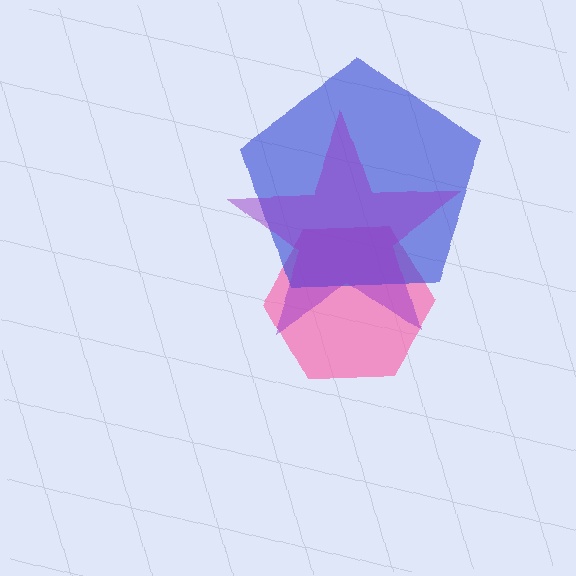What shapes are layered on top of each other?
The layered shapes are: a pink hexagon, a blue pentagon, a purple star.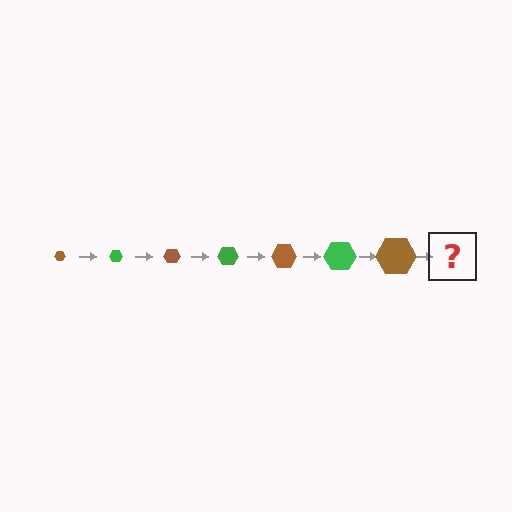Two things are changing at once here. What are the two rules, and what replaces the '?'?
The two rules are that the hexagon grows larger each step and the color cycles through brown and green. The '?' should be a green hexagon, larger than the previous one.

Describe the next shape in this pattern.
It should be a green hexagon, larger than the previous one.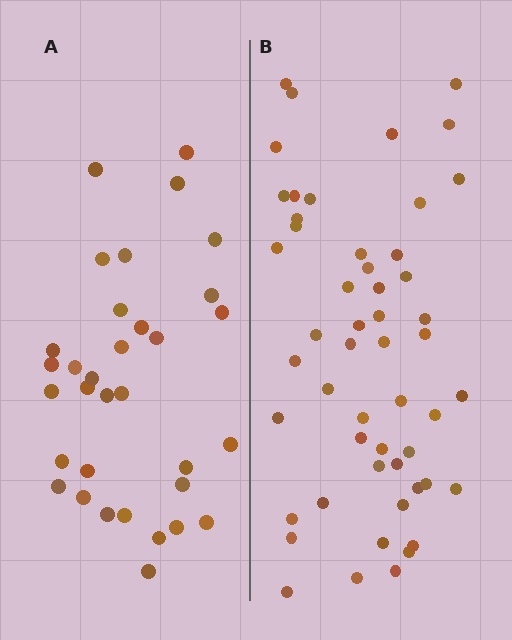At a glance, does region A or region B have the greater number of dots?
Region B (the right region) has more dots.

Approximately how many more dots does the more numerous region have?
Region B has approximately 20 more dots than region A.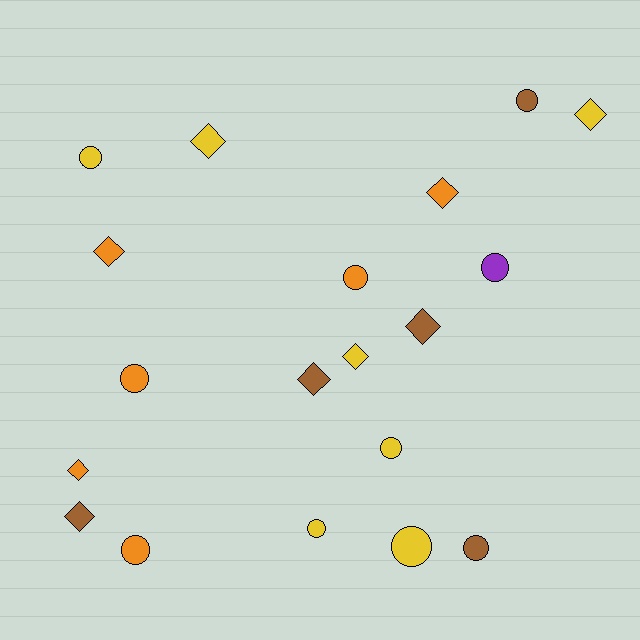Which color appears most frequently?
Yellow, with 7 objects.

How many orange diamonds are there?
There are 3 orange diamonds.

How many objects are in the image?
There are 19 objects.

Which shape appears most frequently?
Circle, with 10 objects.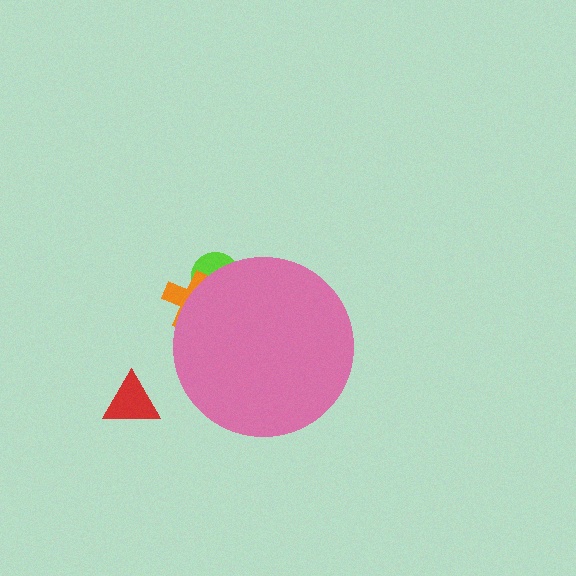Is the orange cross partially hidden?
Yes, the orange cross is partially hidden behind the pink circle.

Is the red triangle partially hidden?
No, the red triangle is fully visible.